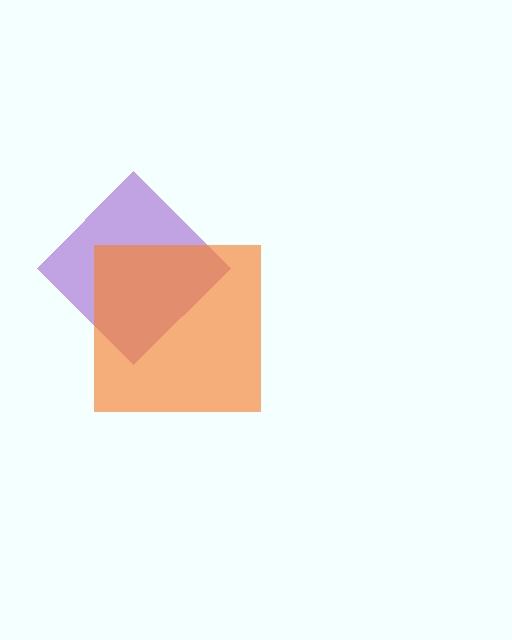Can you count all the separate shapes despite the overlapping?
Yes, there are 2 separate shapes.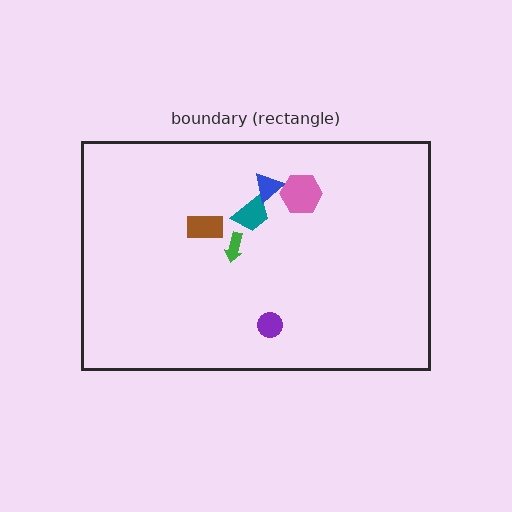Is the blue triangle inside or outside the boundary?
Inside.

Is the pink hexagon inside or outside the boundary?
Inside.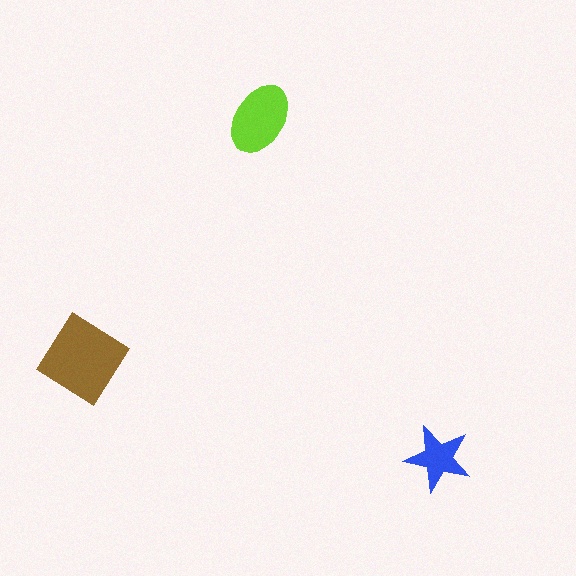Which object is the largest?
The brown diamond.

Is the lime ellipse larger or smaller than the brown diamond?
Smaller.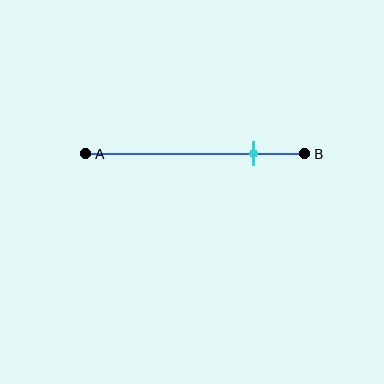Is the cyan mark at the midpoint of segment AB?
No, the mark is at about 75% from A, not at the 50% midpoint.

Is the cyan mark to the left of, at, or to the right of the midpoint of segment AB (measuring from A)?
The cyan mark is to the right of the midpoint of segment AB.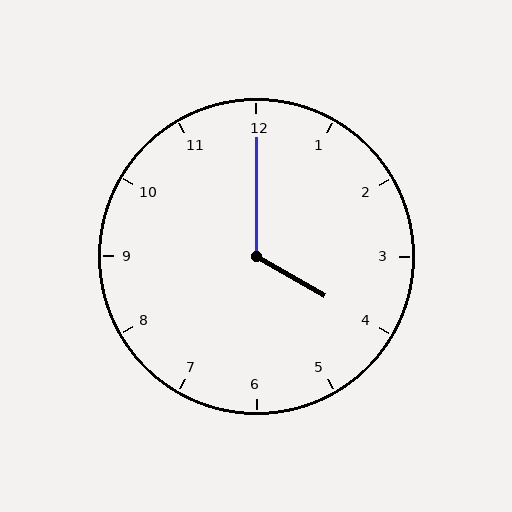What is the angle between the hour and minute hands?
Approximately 120 degrees.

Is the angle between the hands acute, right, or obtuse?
It is obtuse.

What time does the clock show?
4:00.